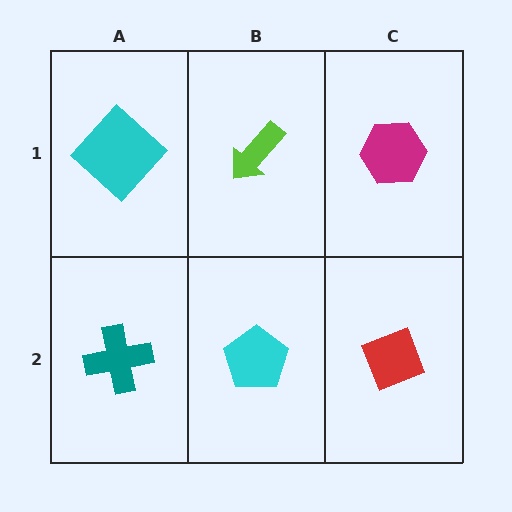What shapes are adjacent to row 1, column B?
A cyan pentagon (row 2, column B), a cyan diamond (row 1, column A), a magenta hexagon (row 1, column C).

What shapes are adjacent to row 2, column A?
A cyan diamond (row 1, column A), a cyan pentagon (row 2, column B).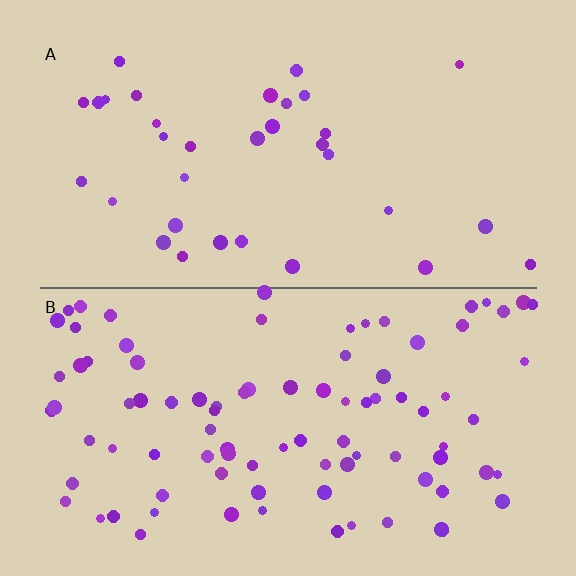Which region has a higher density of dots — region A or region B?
B (the bottom).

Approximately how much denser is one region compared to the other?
Approximately 2.7× — region B over region A.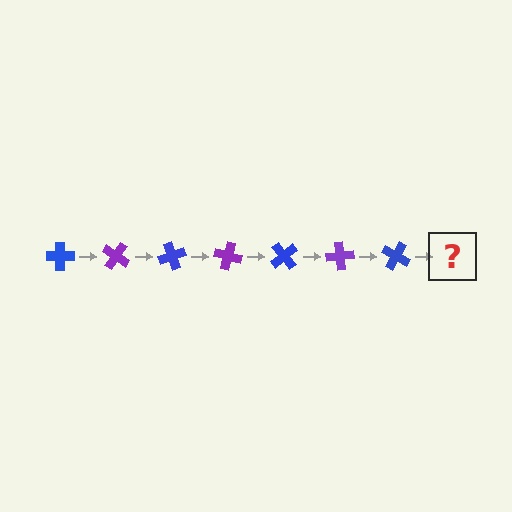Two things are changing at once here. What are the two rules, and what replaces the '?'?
The two rules are that it rotates 35 degrees each step and the color cycles through blue and purple. The '?' should be a purple cross, rotated 245 degrees from the start.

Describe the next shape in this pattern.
It should be a purple cross, rotated 245 degrees from the start.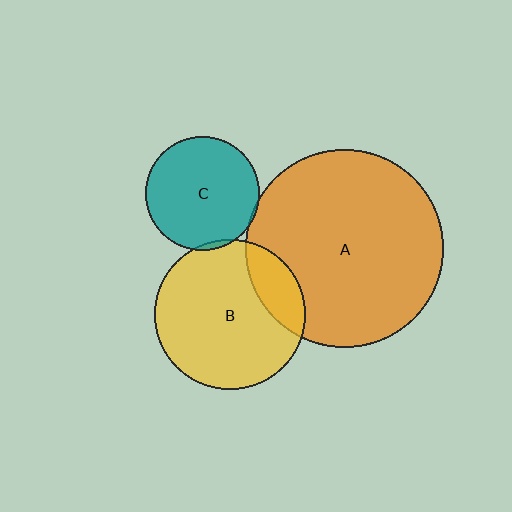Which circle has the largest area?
Circle A (orange).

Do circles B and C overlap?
Yes.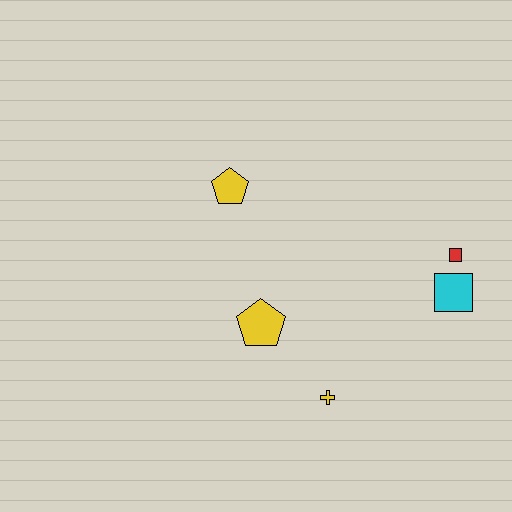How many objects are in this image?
There are 5 objects.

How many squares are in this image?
There are 2 squares.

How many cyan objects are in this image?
There is 1 cyan object.